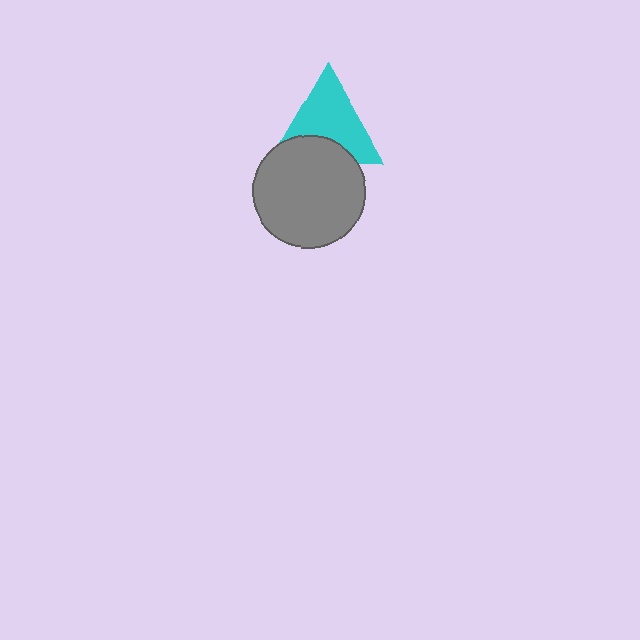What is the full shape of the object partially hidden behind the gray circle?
The partially hidden object is a cyan triangle.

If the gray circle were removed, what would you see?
You would see the complete cyan triangle.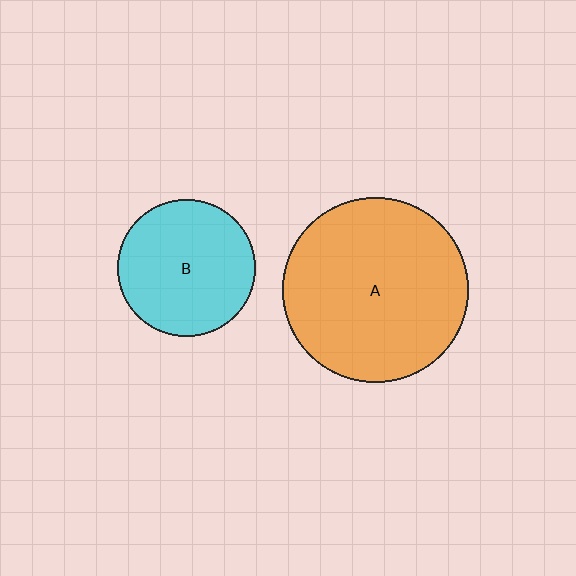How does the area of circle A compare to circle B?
Approximately 1.8 times.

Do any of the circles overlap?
No, none of the circles overlap.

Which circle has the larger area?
Circle A (orange).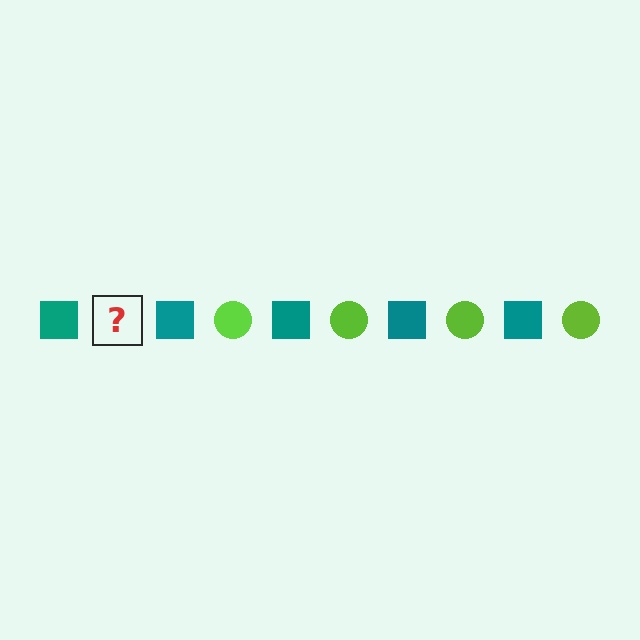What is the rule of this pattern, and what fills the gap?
The rule is that the pattern alternates between teal square and lime circle. The gap should be filled with a lime circle.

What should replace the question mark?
The question mark should be replaced with a lime circle.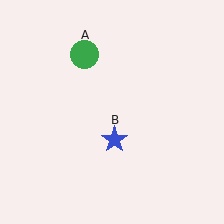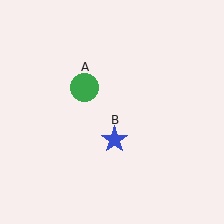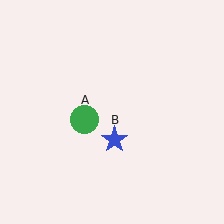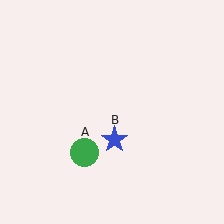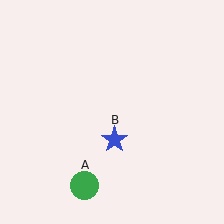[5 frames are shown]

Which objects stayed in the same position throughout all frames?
Blue star (object B) remained stationary.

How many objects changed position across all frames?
1 object changed position: green circle (object A).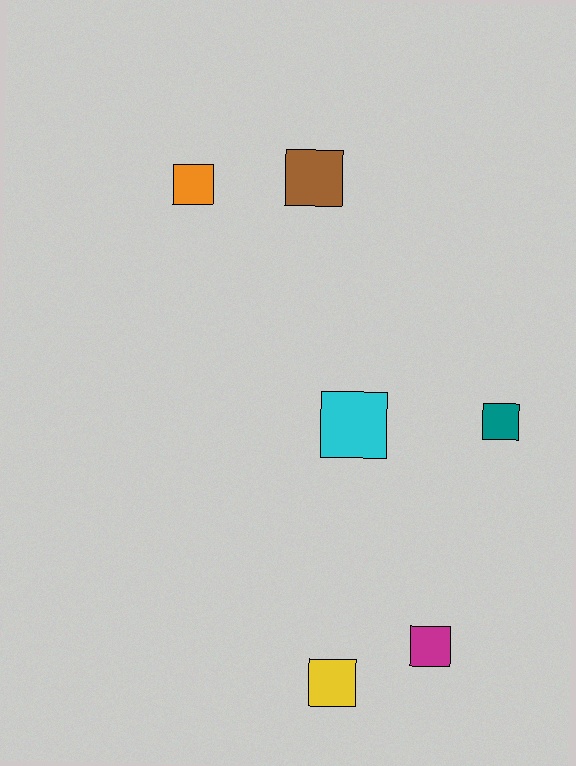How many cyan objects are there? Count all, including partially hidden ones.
There is 1 cyan object.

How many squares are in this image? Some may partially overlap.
There are 6 squares.